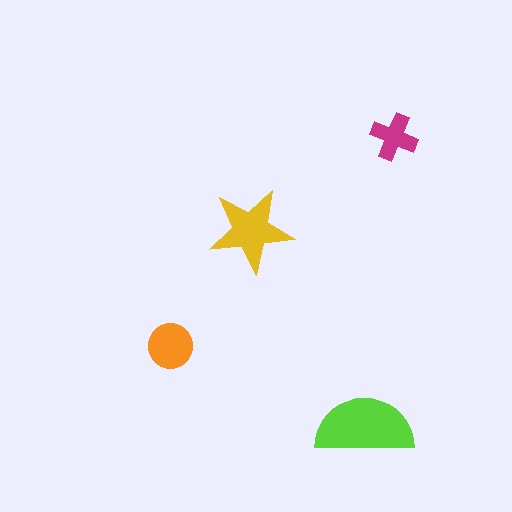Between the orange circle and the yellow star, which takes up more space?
The yellow star.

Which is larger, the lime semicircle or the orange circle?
The lime semicircle.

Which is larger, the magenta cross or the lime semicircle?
The lime semicircle.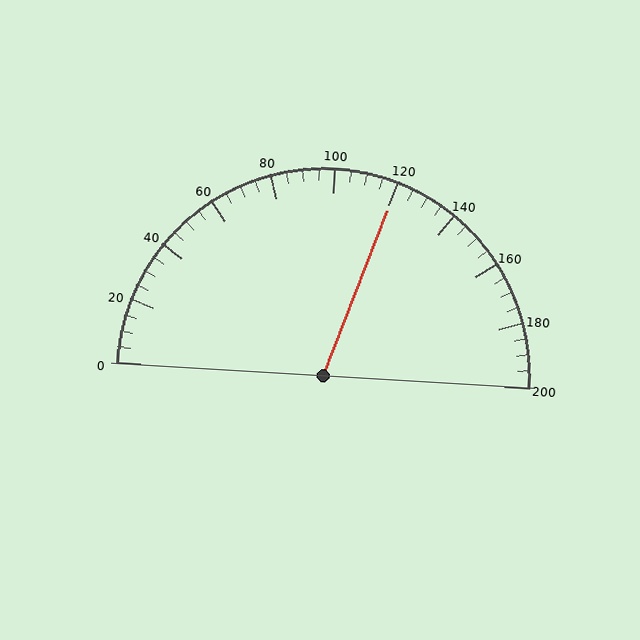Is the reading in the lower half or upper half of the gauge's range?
The reading is in the upper half of the range (0 to 200).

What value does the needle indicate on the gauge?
The needle indicates approximately 120.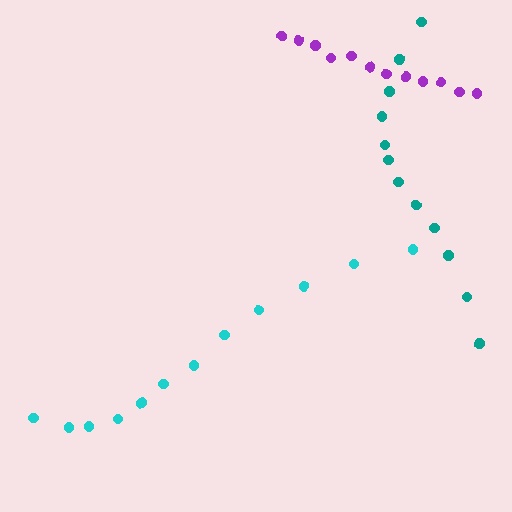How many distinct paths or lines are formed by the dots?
There are 3 distinct paths.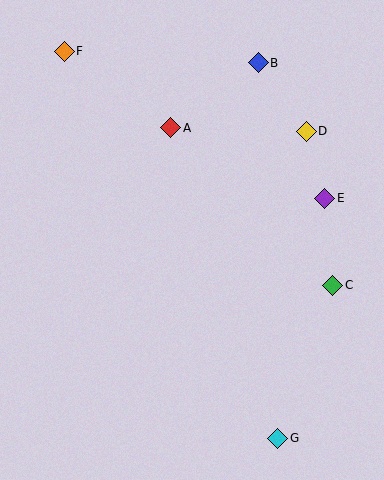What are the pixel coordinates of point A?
Point A is at (171, 128).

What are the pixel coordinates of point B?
Point B is at (258, 63).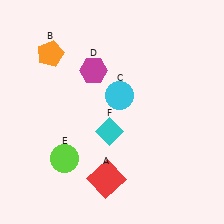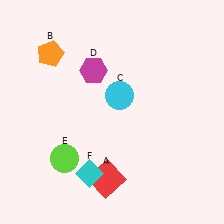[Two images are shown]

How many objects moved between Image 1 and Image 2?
1 object moved between the two images.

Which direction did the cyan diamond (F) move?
The cyan diamond (F) moved down.